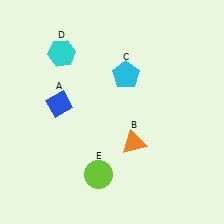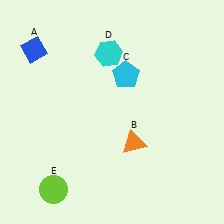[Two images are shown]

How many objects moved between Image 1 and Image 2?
3 objects moved between the two images.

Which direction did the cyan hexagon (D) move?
The cyan hexagon (D) moved right.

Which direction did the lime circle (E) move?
The lime circle (E) moved left.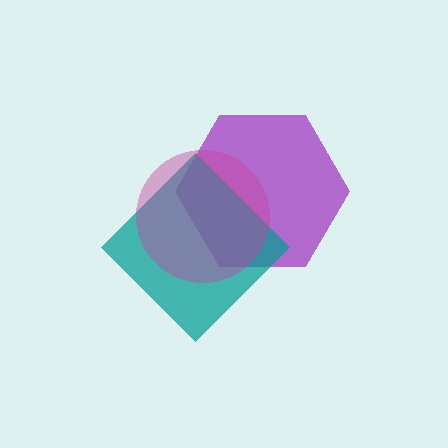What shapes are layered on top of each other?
The layered shapes are: a purple hexagon, a teal diamond, a magenta circle.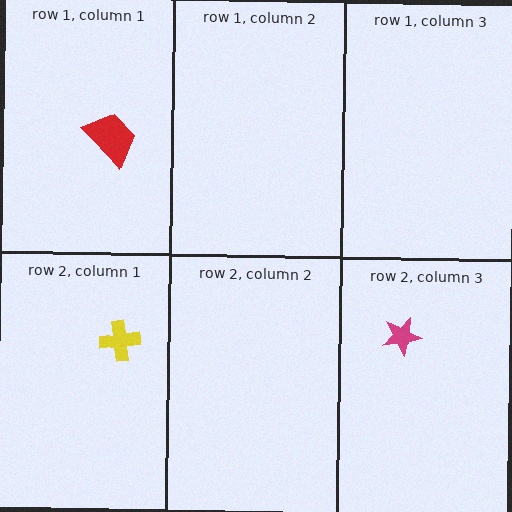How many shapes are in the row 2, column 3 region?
1.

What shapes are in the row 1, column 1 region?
The red trapezoid.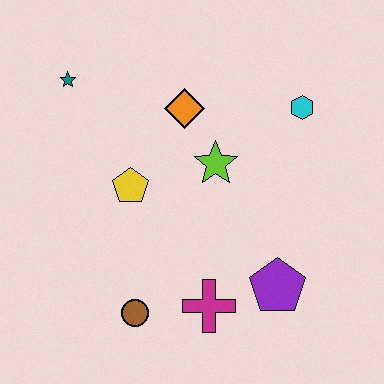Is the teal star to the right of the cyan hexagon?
No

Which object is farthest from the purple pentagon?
The teal star is farthest from the purple pentagon.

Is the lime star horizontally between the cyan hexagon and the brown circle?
Yes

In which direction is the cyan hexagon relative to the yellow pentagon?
The cyan hexagon is to the right of the yellow pentagon.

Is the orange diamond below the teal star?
Yes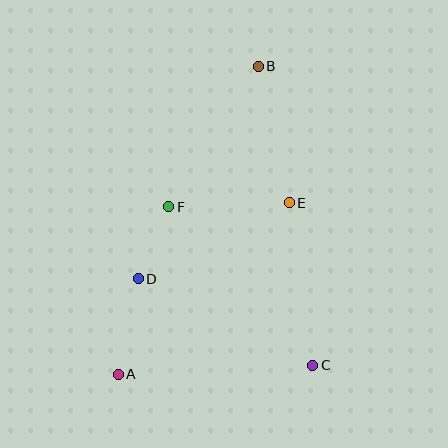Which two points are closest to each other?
Points D and F are closest to each other.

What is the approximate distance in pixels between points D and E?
The distance between D and E is approximately 169 pixels.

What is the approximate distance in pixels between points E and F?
The distance between E and F is approximately 121 pixels.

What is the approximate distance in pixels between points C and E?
The distance between C and E is approximately 164 pixels.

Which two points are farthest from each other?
Points A and B are farthest from each other.